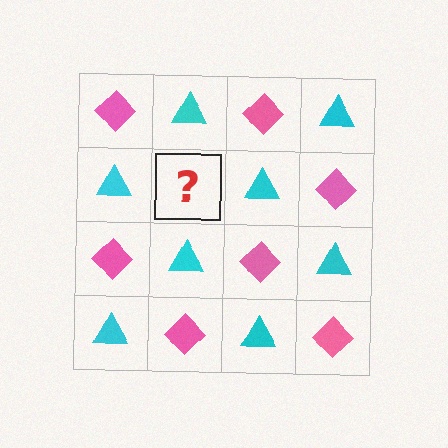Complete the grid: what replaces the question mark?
The question mark should be replaced with a pink diamond.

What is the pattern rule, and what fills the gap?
The rule is that it alternates pink diamond and cyan triangle in a checkerboard pattern. The gap should be filled with a pink diamond.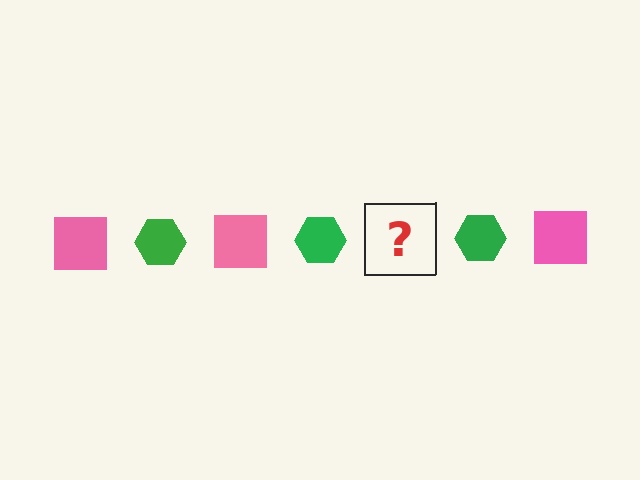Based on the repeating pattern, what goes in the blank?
The blank should be a pink square.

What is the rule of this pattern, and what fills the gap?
The rule is that the pattern alternates between pink square and green hexagon. The gap should be filled with a pink square.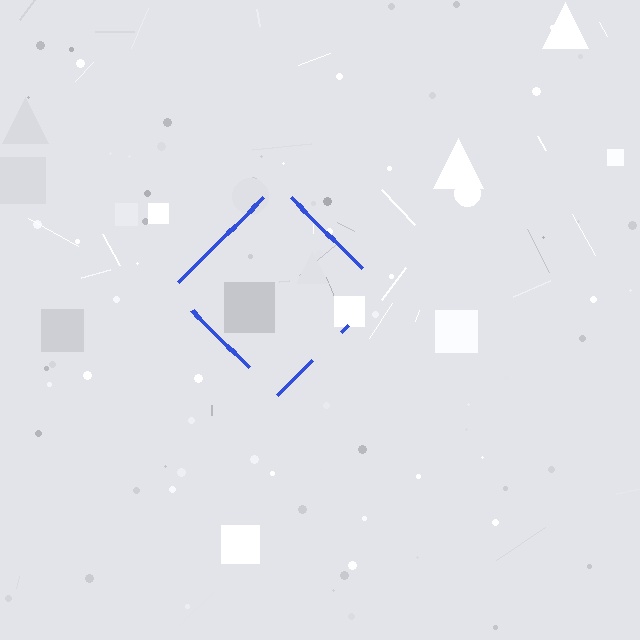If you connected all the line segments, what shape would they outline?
They would outline a diamond.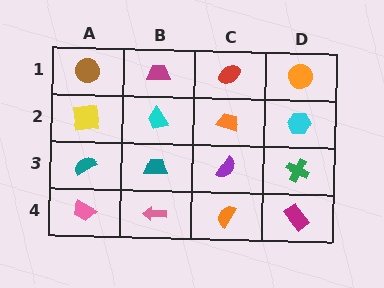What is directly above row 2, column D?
An orange circle.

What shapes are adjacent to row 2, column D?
An orange circle (row 1, column D), a green cross (row 3, column D), an orange trapezoid (row 2, column C).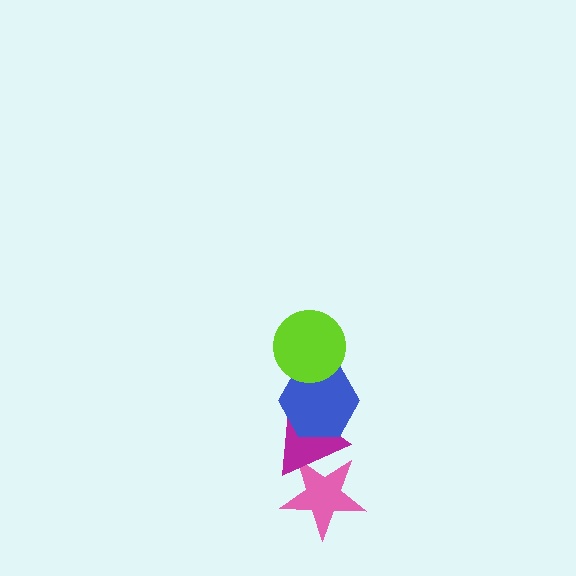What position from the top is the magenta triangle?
The magenta triangle is 3rd from the top.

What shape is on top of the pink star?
The magenta triangle is on top of the pink star.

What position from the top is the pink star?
The pink star is 4th from the top.